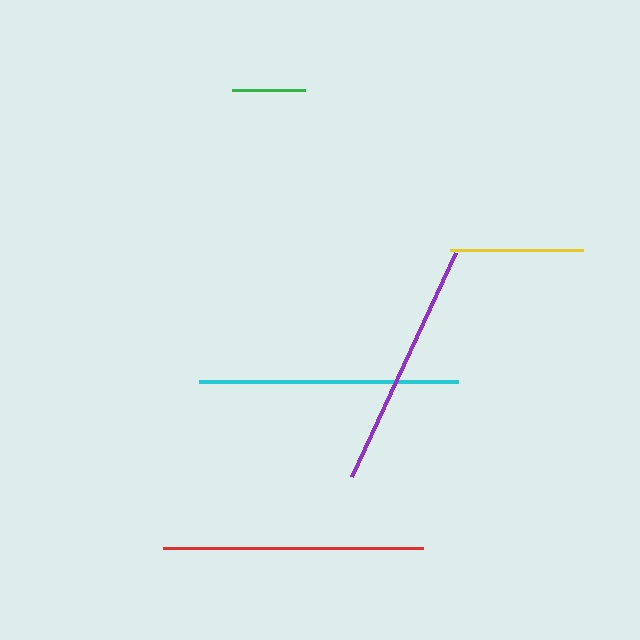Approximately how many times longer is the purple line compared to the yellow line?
The purple line is approximately 1.9 times the length of the yellow line.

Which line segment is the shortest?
The green line is the shortest at approximately 73 pixels.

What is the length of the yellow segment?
The yellow segment is approximately 133 pixels long.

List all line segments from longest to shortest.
From longest to shortest: red, cyan, purple, yellow, green.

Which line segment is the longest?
The red line is the longest at approximately 260 pixels.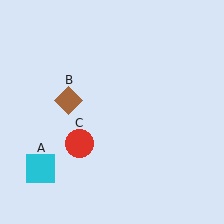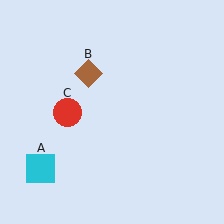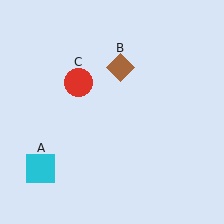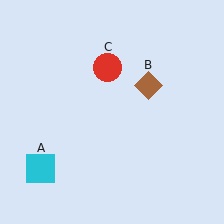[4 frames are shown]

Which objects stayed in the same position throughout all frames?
Cyan square (object A) remained stationary.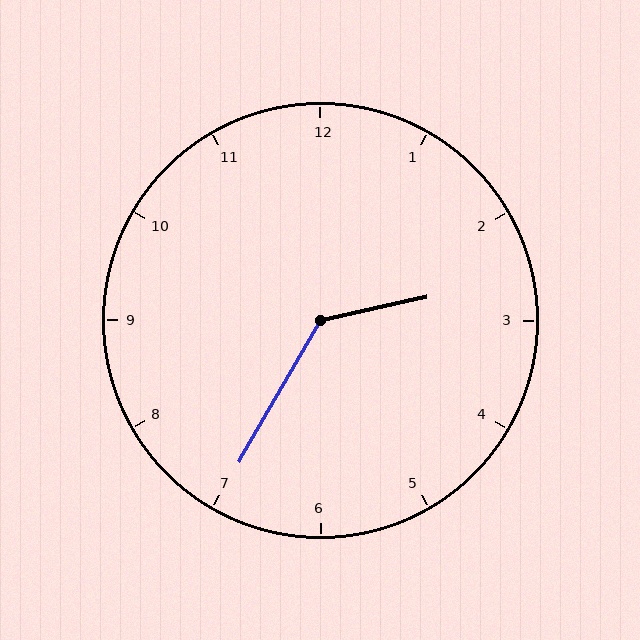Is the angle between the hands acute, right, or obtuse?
It is obtuse.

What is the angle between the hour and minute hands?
Approximately 132 degrees.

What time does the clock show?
2:35.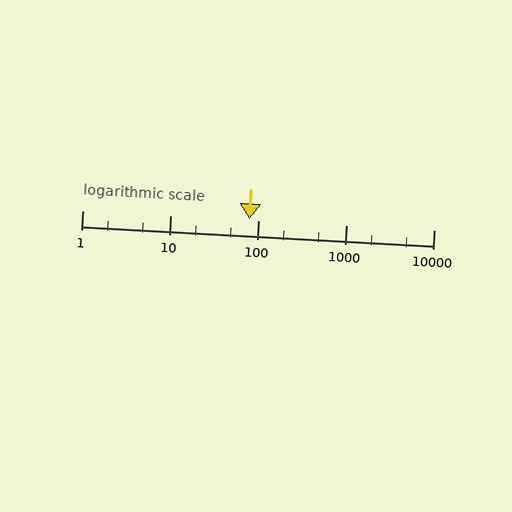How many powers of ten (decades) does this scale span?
The scale spans 4 decades, from 1 to 10000.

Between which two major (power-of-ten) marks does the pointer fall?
The pointer is between 10 and 100.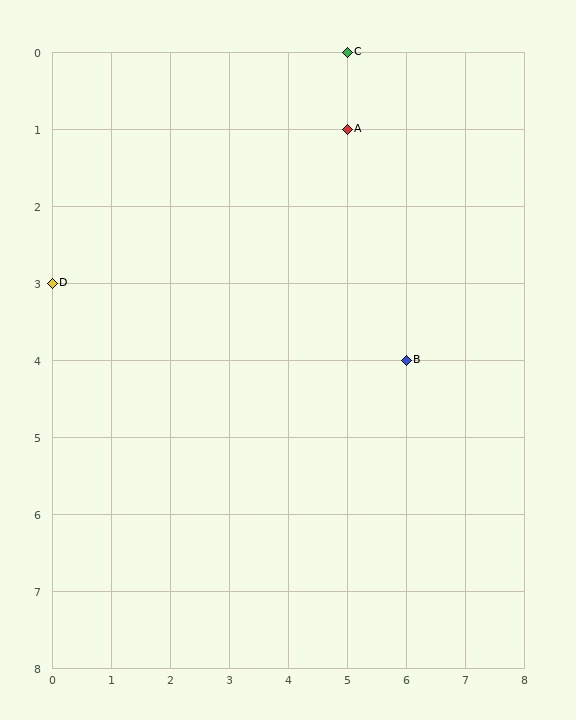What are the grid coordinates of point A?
Point A is at grid coordinates (5, 1).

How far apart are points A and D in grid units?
Points A and D are 5 columns and 2 rows apart (about 5.4 grid units diagonally).